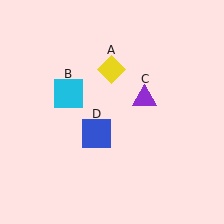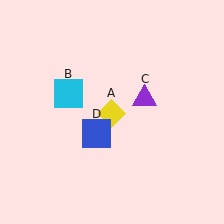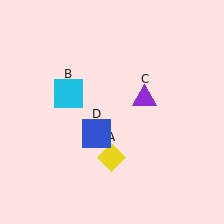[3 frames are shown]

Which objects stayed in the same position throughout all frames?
Cyan square (object B) and purple triangle (object C) and blue square (object D) remained stationary.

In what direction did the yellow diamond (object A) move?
The yellow diamond (object A) moved down.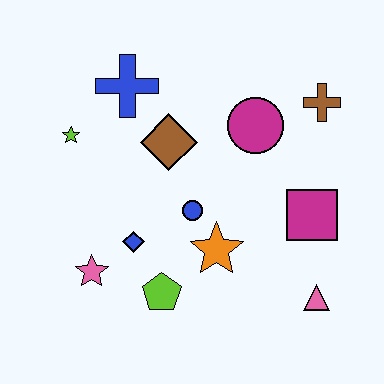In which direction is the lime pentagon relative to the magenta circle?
The lime pentagon is below the magenta circle.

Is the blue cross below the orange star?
No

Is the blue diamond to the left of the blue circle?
Yes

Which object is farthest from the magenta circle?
The pink star is farthest from the magenta circle.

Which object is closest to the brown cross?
The magenta circle is closest to the brown cross.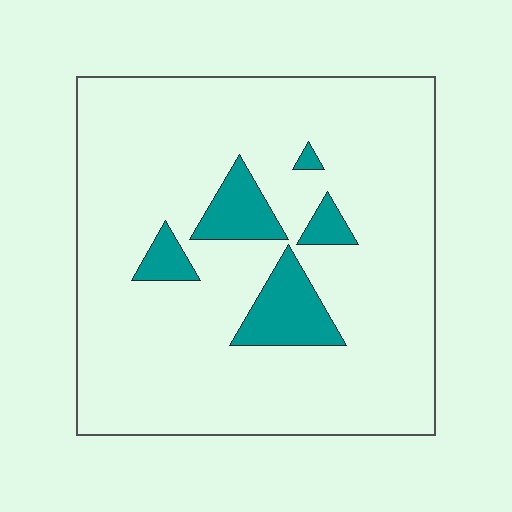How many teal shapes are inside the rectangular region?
5.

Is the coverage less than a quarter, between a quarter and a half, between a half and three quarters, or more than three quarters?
Less than a quarter.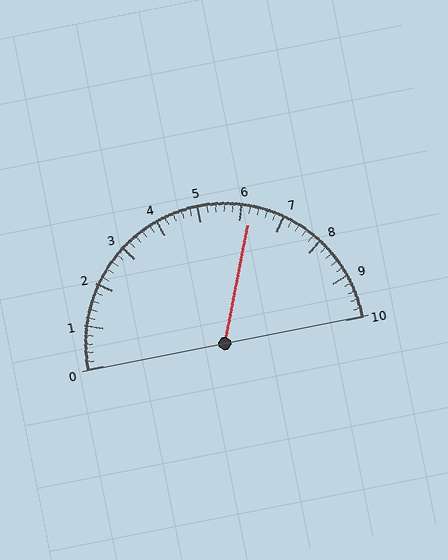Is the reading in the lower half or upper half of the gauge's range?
The reading is in the upper half of the range (0 to 10).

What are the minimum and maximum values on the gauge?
The gauge ranges from 0 to 10.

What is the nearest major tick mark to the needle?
The nearest major tick mark is 6.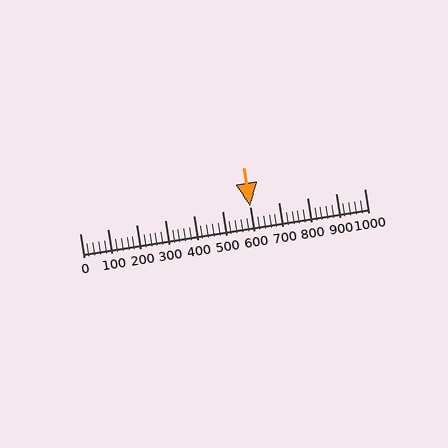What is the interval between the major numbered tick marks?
The major tick marks are spaced 100 units apart.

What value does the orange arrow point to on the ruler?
The orange arrow points to approximately 600.